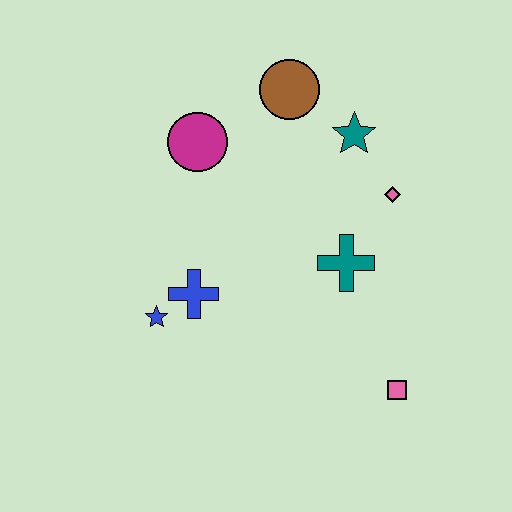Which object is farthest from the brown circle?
The pink square is farthest from the brown circle.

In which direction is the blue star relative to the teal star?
The blue star is to the left of the teal star.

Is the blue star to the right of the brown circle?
No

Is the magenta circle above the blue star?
Yes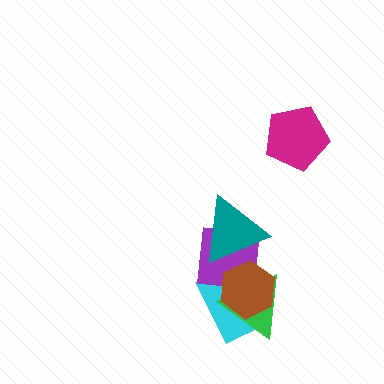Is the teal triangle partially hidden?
Yes, it is partially covered by another shape.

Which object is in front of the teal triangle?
The brown hexagon is in front of the teal triangle.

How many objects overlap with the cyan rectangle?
3 objects overlap with the cyan rectangle.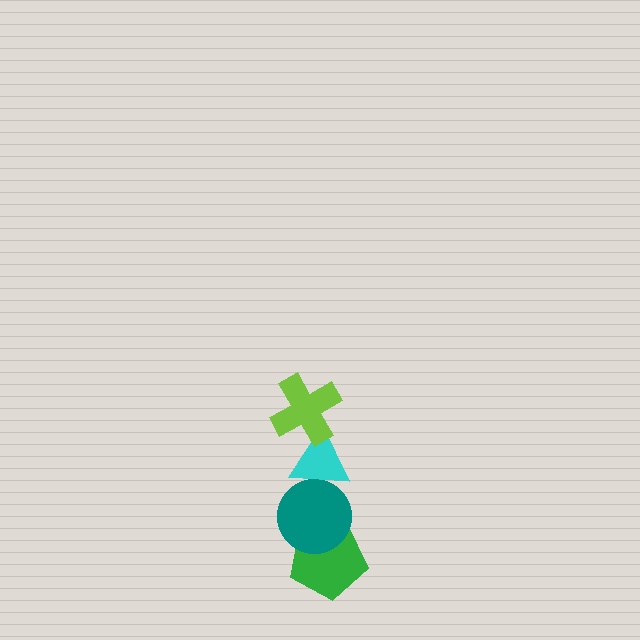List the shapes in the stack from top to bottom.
From top to bottom: the lime cross, the cyan triangle, the teal circle, the green pentagon.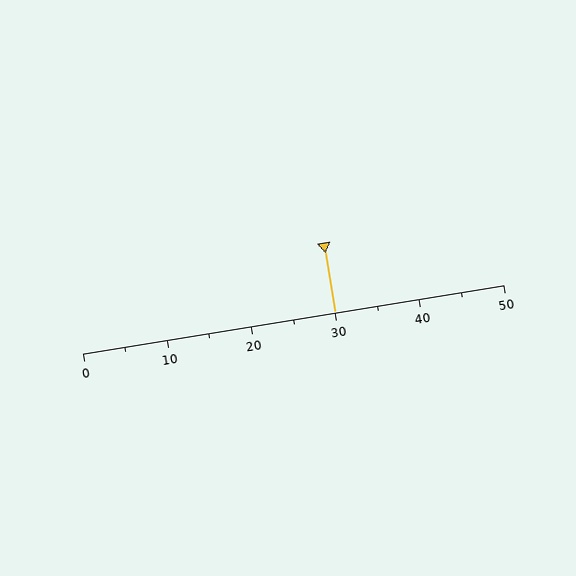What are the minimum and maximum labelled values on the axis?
The axis runs from 0 to 50.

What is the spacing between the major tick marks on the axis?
The major ticks are spaced 10 apart.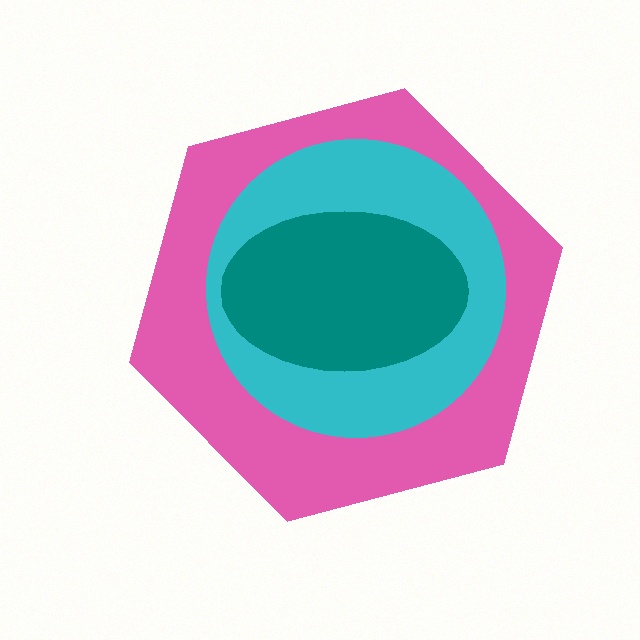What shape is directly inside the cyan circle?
The teal ellipse.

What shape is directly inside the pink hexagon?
The cyan circle.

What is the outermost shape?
The pink hexagon.